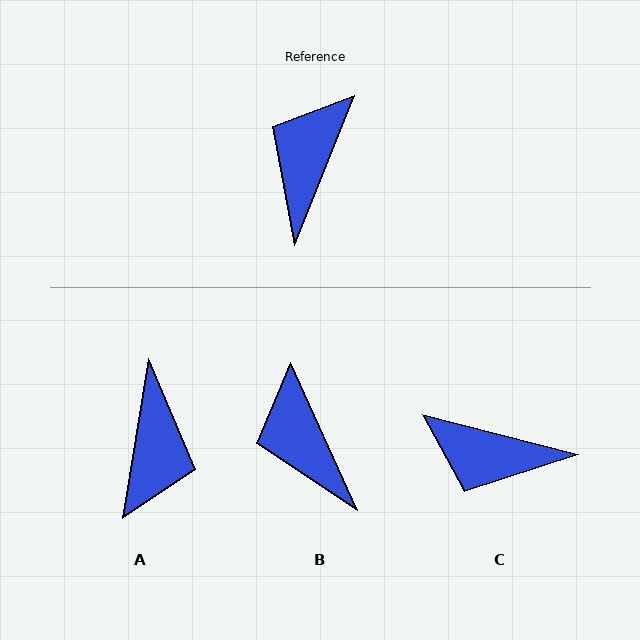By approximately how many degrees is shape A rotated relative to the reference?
Approximately 167 degrees clockwise.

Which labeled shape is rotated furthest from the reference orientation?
A, about 167 degrees away.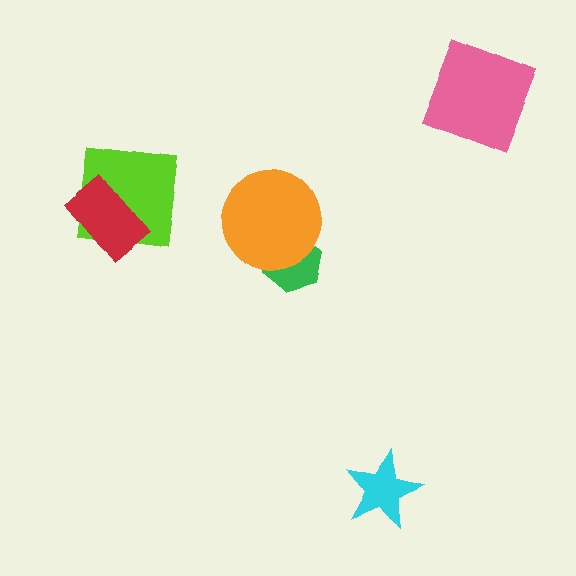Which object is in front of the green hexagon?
The orange circle is in front of the green hexagon.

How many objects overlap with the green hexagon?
1 object overlaps with the green hexagon.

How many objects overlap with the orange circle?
1 object overlaps with the orange circle.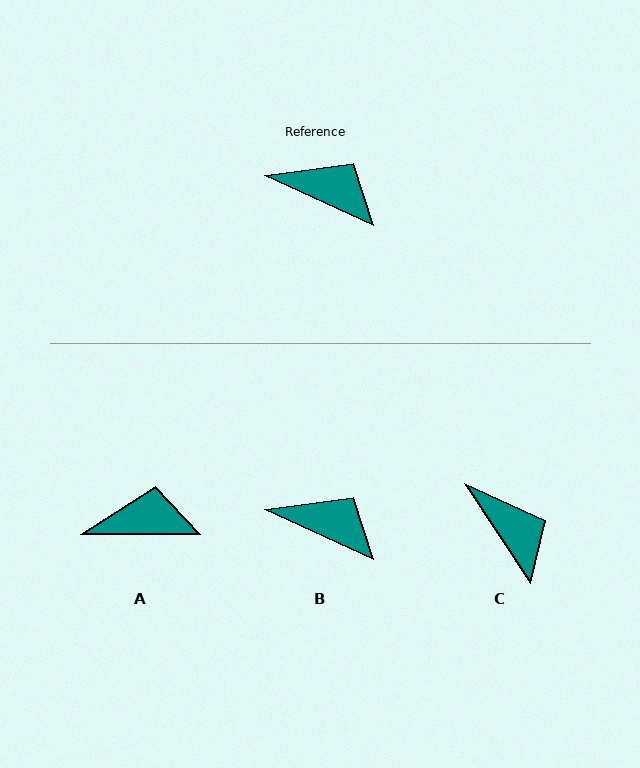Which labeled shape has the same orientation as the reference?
B.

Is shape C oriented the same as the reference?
No, it is off by about 32 degrees.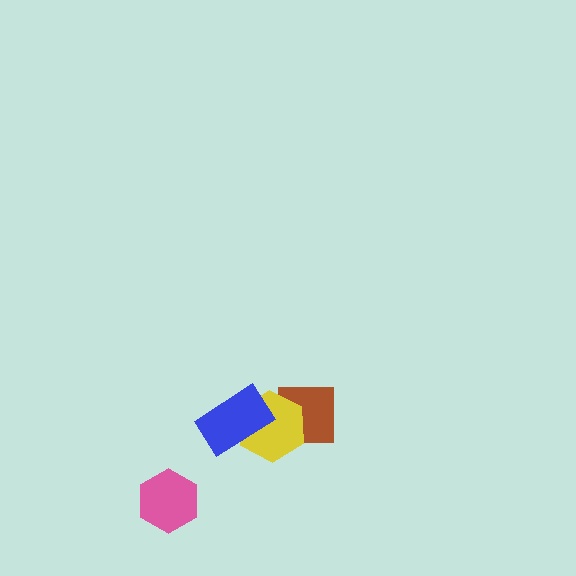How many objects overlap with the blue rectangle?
1 object overlaps with the blue rectangle.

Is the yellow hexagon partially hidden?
Yes, it is partially covered by another shape.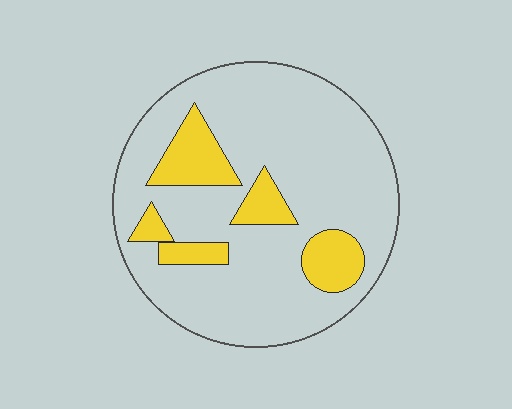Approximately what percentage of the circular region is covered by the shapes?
Approximately 20%.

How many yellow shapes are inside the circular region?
5.